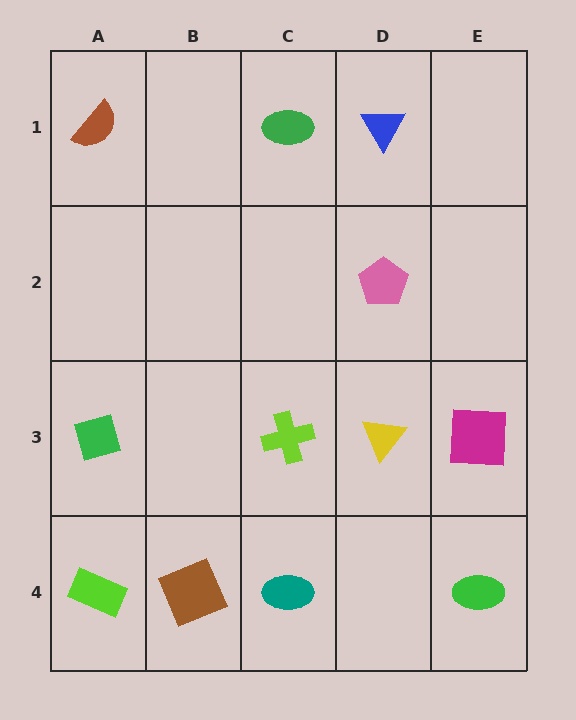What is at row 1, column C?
A green ellipse.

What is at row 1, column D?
A blue triangle.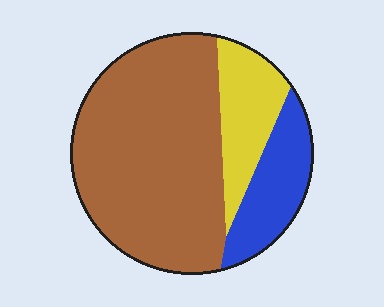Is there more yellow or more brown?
Brown.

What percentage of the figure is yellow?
Yellow takes up less than a quarter of the figure.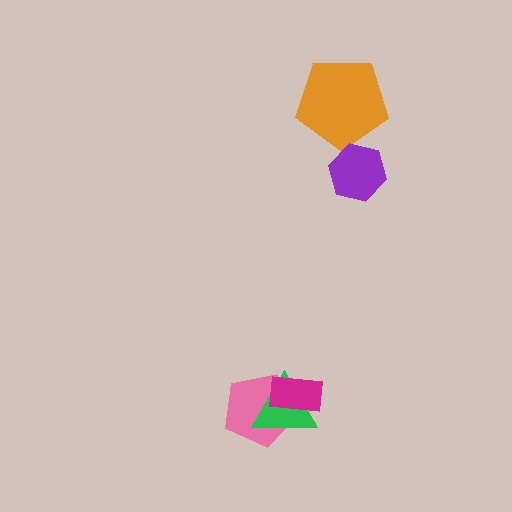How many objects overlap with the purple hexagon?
0 objects overlap with the purple hexagon.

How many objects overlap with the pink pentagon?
2 objects overlap with the pink pentagon.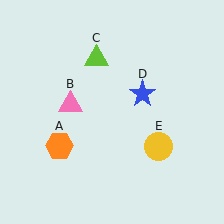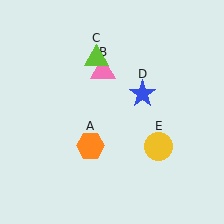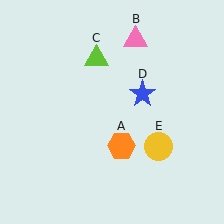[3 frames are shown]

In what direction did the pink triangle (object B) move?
The pink triangle (object B) moved up and to the right.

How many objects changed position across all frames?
2 objects changed position: orange hexagon (object A), pink triangle (object B).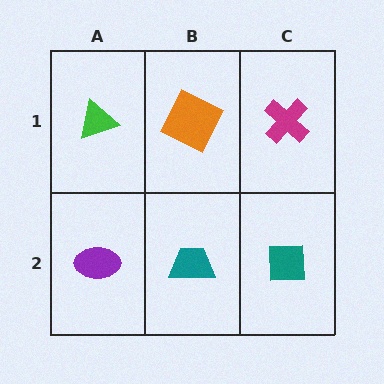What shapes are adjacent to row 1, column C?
A teal square (row 2, column C), an orange square (row 1, column B).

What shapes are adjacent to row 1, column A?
A purple ellipse (row 2, column A), an orange square (row 1, column B).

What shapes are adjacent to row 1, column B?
A teal trapezoid (row 2, column B), a green triangle (row 1, column A), a magenta cross (row 1, column C).